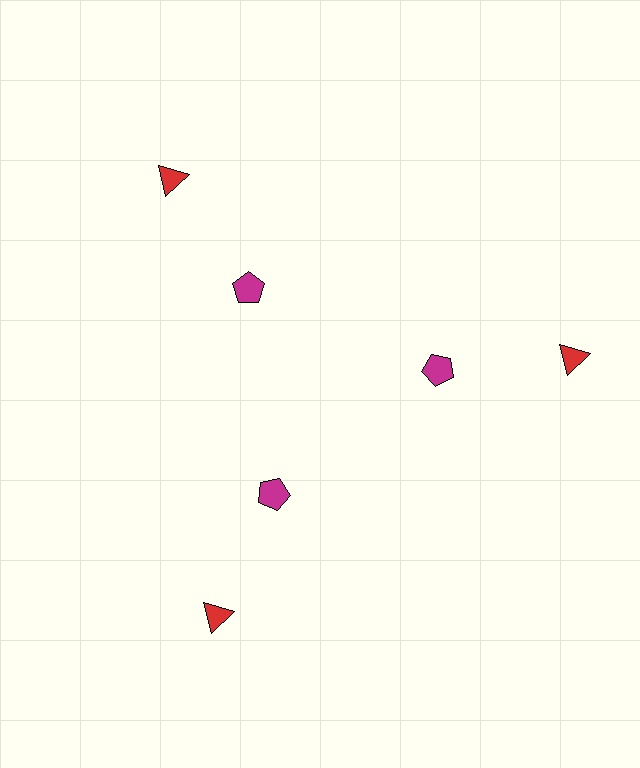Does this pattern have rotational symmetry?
Yes, this pattern has 3-fold rotational symmetry. It looks the same after rotating 120 degrees around the center.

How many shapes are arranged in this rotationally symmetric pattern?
There are 6 shapes, arranged in 3 groups of 2.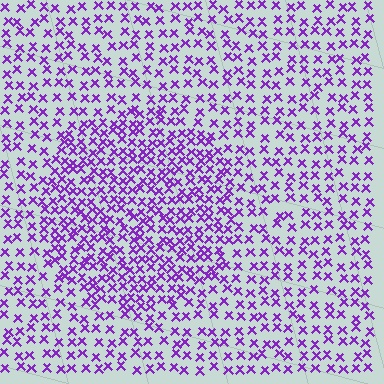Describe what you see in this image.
The image contains small purple elements arranged at two different densities. A circle-shaped region is visible where the elements are more densely packed than the surrounding area.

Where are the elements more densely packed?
The elements are more densely packed inside the circle boundary.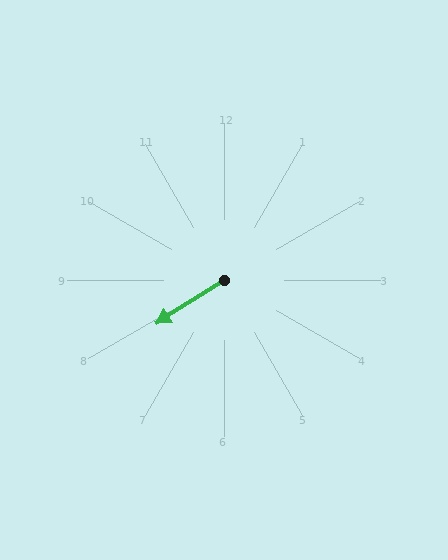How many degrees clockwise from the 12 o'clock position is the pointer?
Approximately 238 degrees.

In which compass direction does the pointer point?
Southwest.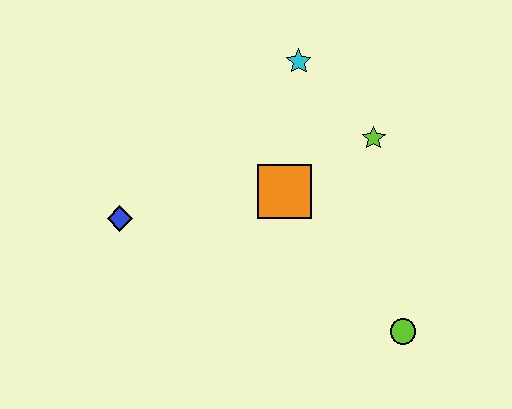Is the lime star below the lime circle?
No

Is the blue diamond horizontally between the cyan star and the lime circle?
No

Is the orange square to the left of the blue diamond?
No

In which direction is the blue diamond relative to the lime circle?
The blue diamond is to the left of the lime circle.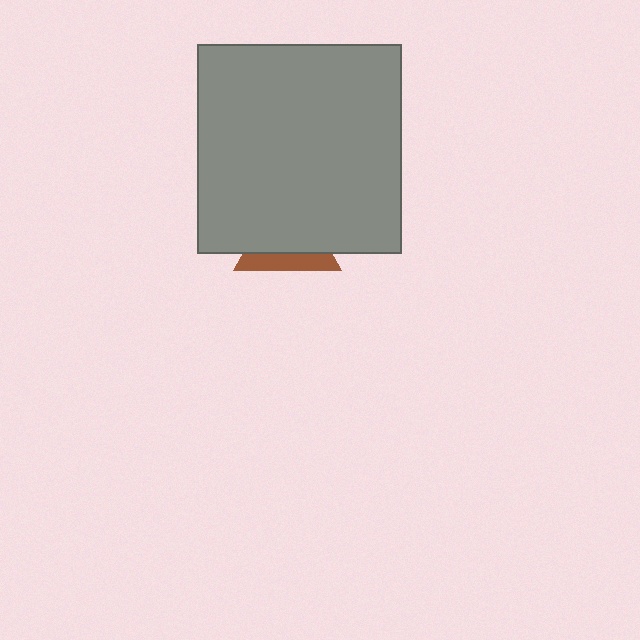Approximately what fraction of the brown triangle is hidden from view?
Roughly 66% of the brown triangle is hidden behind the gray rectangle.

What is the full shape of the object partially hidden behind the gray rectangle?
The partially hidden object is a brown triangle.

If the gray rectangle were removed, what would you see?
You would see the complete brown triangle.